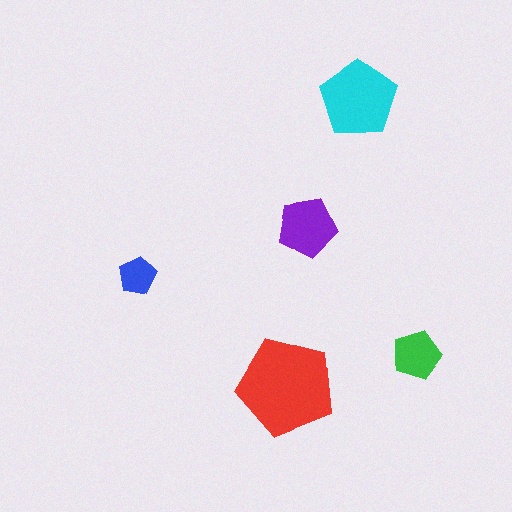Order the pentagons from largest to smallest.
the red one, the cyan one, the purple one, the green one, the blue one.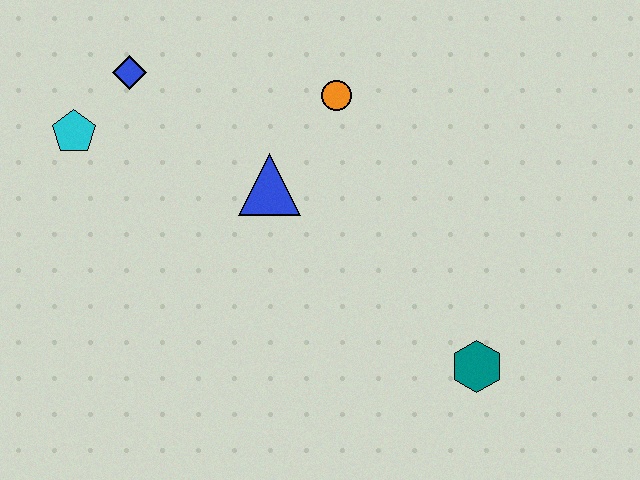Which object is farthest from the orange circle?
The teal hexagon is farthest from the orange circle.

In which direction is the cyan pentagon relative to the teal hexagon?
The cyan pentagon is to the left of the teal hexagon.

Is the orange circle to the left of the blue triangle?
No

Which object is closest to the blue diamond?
The cyan pentagon is closest to the blue diamond.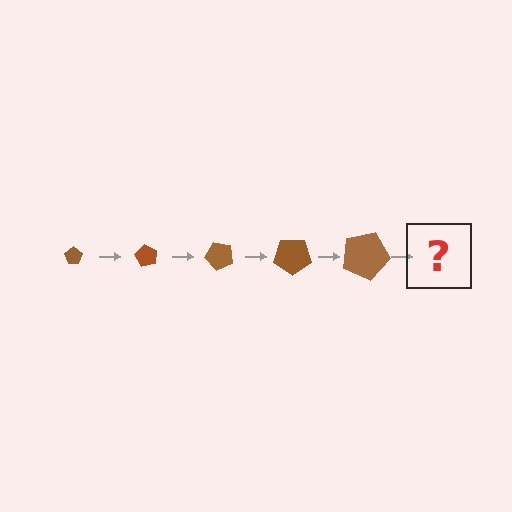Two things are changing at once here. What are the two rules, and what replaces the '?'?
The two rules are that the pentagon grows larger each step and it rotates 60 degrees each step. The '?' should be a pentagon, larger than the previous one and rotated 300 degrees from the start.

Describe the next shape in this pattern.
It should be a pentagon, larger than the previous one and rotated 300 degrees from the start.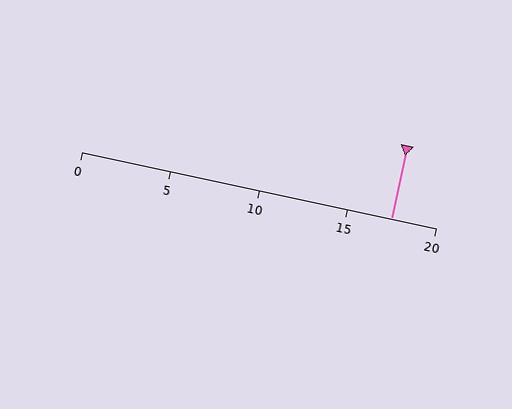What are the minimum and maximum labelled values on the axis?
The axis runs from 0 to 20.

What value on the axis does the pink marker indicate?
The marker indicates approximately 17.5.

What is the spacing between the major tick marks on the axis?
The major ticks are spaced 5 apart.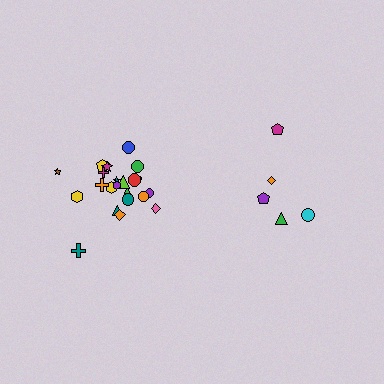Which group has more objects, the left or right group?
The left group.